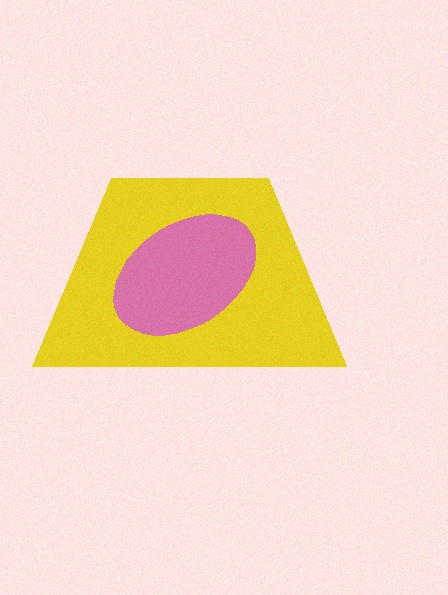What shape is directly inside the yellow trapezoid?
The pink ellipse.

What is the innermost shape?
The pink ellipse.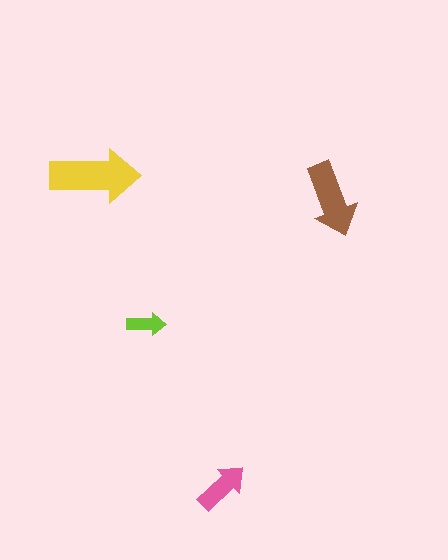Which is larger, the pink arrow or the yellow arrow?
The yellow one.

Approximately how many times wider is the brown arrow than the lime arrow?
About 2 times wider.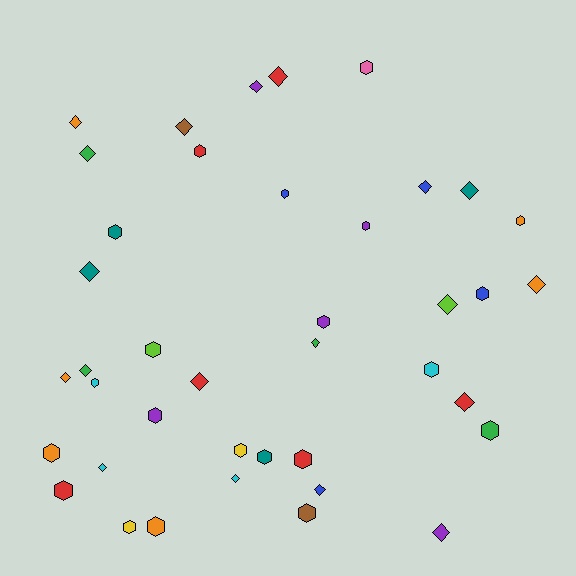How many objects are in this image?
There are 40 objects.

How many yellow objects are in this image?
There are 2 yellow objects.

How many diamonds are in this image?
There are 19 diamonds.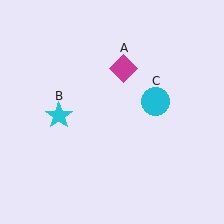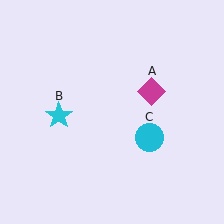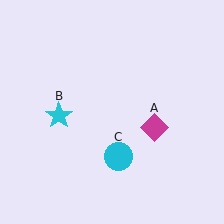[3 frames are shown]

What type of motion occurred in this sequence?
The magenta diamond (object A), cyan circle (object C) rotated clockwise around the center of the scene.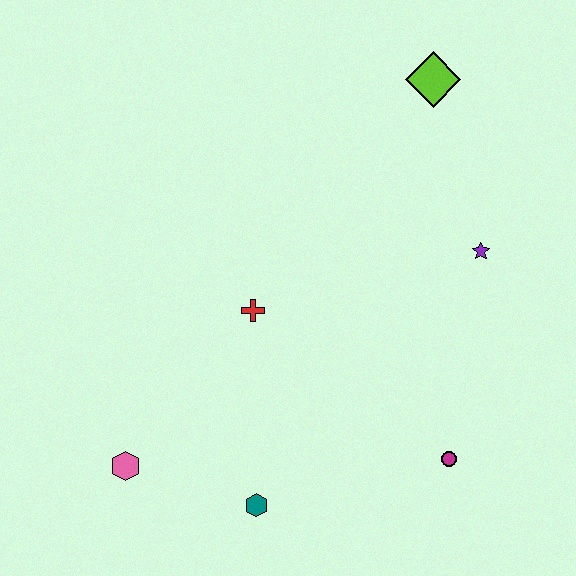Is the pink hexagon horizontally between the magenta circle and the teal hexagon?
No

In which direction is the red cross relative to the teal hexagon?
The red cross is above the teal hexagon.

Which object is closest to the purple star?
The lime diamond is closest to the purple star.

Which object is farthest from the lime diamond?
The pink hexagon is farthest from the lime diamond.